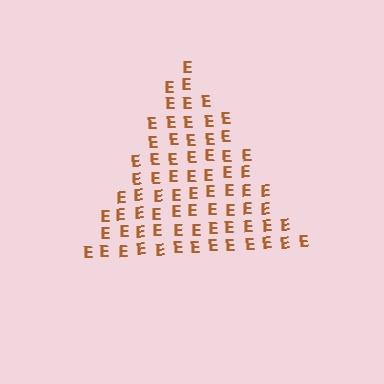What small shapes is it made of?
It is made of small letter E's.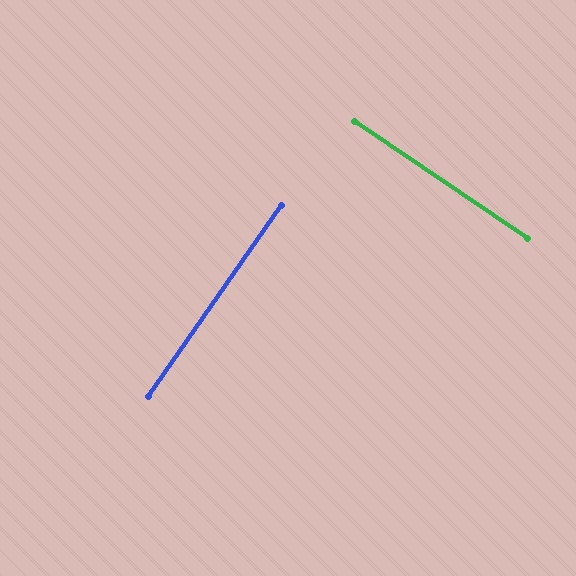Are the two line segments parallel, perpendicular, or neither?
Perpendicular — they meet at approximately 89°.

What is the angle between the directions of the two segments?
Approximately 89 degrees.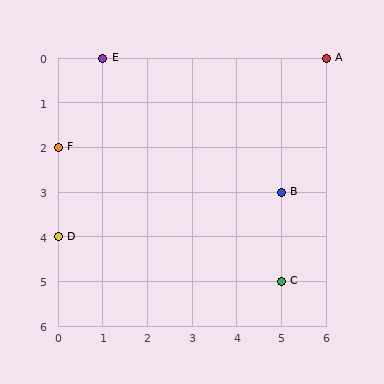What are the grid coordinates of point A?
Point A is at grid coordinates (6, 0).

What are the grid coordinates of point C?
Point C is at grid coordinates (5, 5).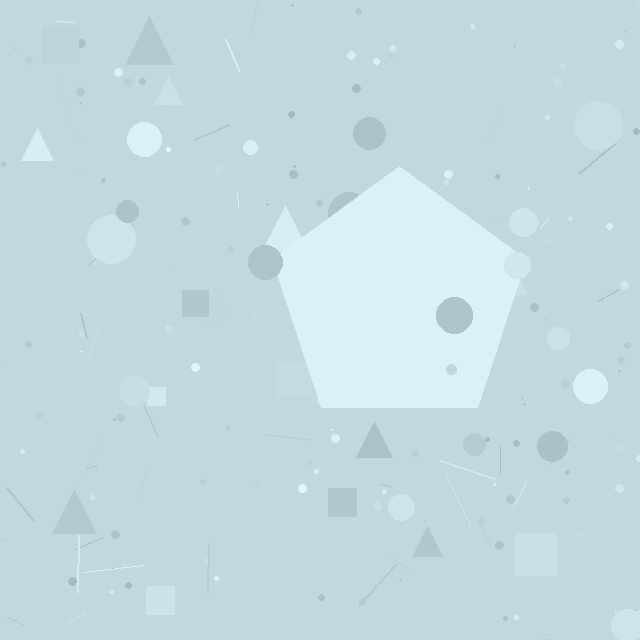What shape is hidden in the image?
A pentagon is hidden in the image.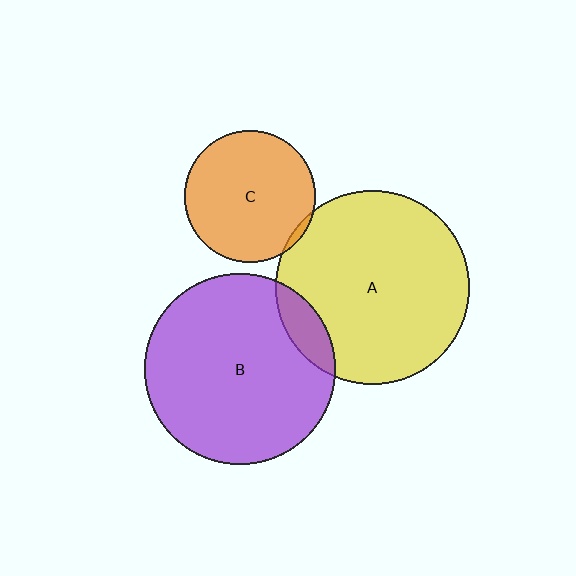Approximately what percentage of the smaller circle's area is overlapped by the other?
Approximately 10%.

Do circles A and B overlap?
Yes.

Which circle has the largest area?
Circle A (yellow).